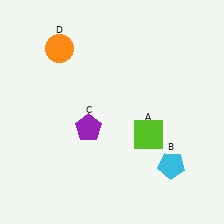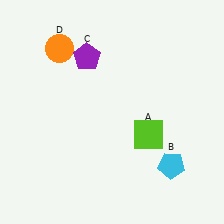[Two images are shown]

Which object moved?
The purple pentagon (C) moved up.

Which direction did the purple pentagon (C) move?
The purple pentagon (C) moved up.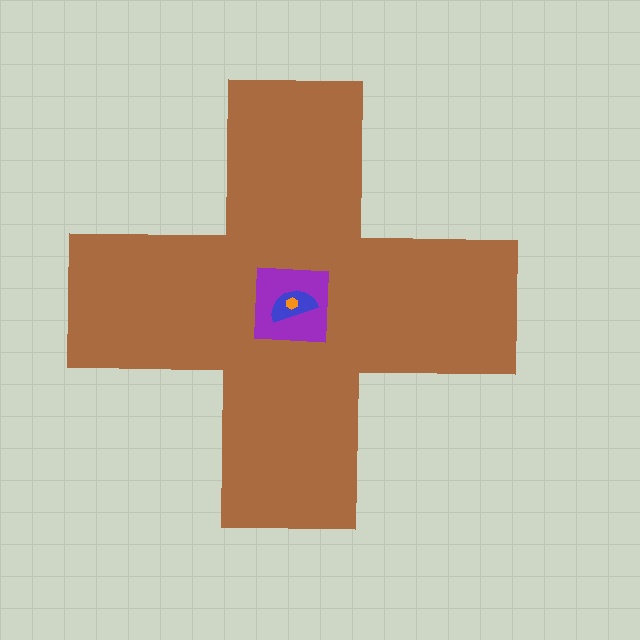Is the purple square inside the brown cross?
Yes.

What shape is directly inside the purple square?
The blue semicircle.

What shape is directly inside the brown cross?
The purple square.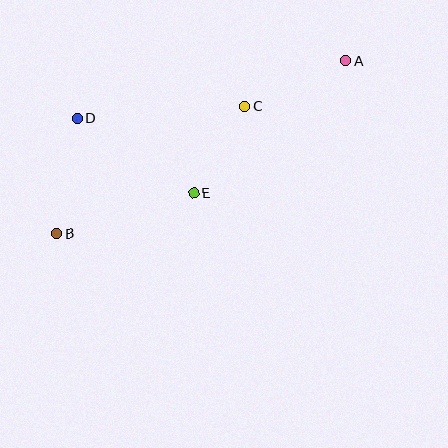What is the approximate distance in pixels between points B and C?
The distance between B and C is approximately 227 pixels.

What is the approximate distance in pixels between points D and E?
The distance between D and E is approximately 138 pixels.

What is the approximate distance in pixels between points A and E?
The distance between A and E is approximately 202 pixels.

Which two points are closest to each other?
Points C and E are closest to each other.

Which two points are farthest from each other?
Points A and B are farthest from each other.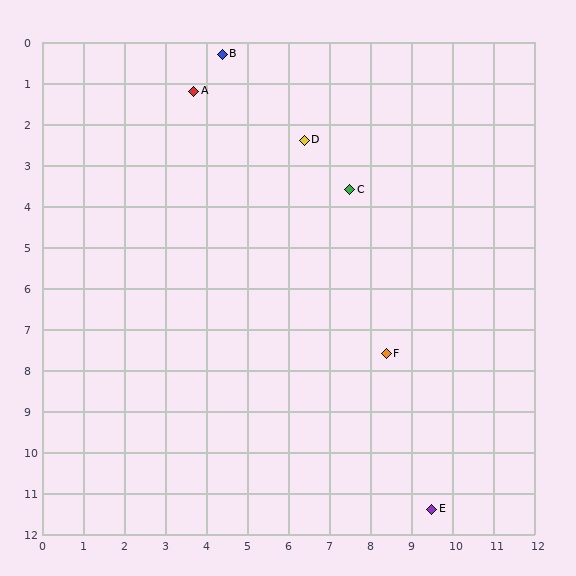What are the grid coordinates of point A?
Point A is at approximately (3.7, 1.2).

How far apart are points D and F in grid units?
Points D and F are about 5.6 grid units apart.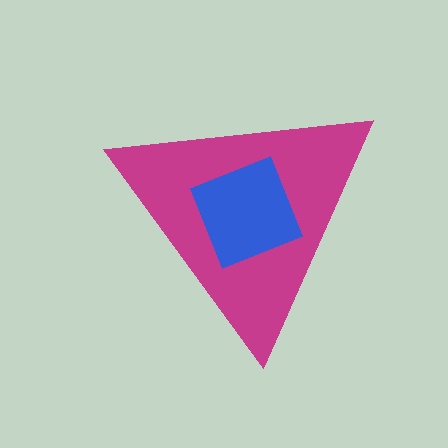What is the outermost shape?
The magenta triangle.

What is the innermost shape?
The blue diamond.